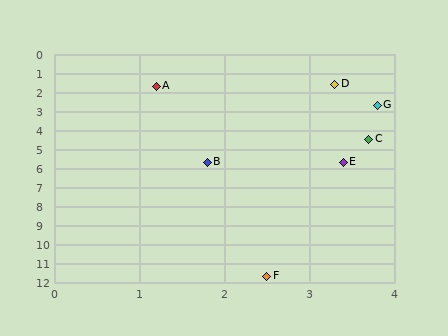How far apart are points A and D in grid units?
Points A and D are about 2.1 grid units apart.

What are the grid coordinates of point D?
Point D is at approximately (3.3, 1.6).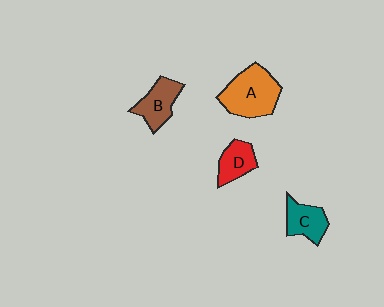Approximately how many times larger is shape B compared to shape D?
Approximately 1.2 times.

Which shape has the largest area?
Shape A (orange).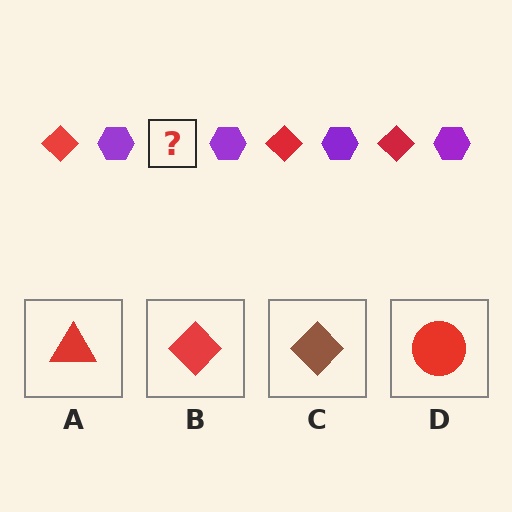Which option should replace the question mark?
Option B.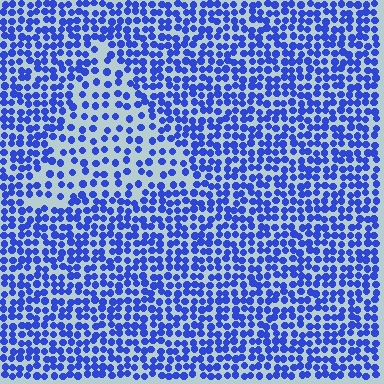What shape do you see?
I see a triangle.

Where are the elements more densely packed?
The elements are more densely packed outside the triangle boundary.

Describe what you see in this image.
The image contains small blue elements arranged at two different densities. A triangle-shaped region is visible where the elements are less densely packed than the surrounding area.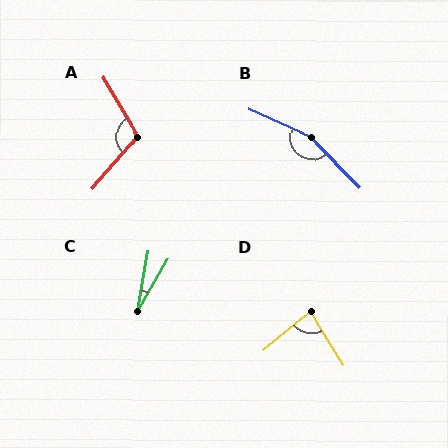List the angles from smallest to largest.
C (20°), D (82°), A (108°), B (159°).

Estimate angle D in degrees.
Approximately 82 degrees.